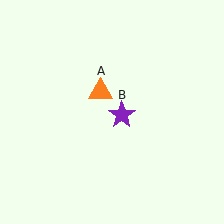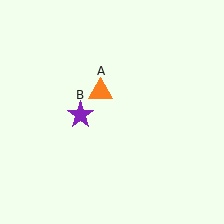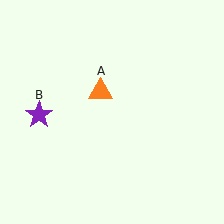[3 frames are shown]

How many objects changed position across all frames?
1 object changed position: purple star (object B).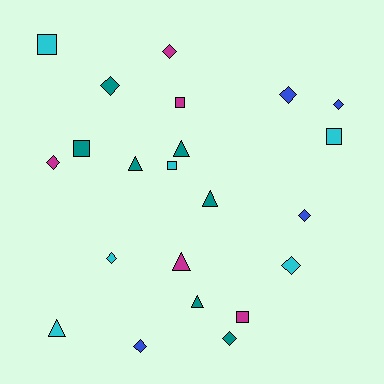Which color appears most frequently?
Teal, with 7 objects.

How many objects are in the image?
There are 22 objects.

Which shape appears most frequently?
Diamond, with 10 objects.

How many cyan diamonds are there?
There are 2 cyan diamonds.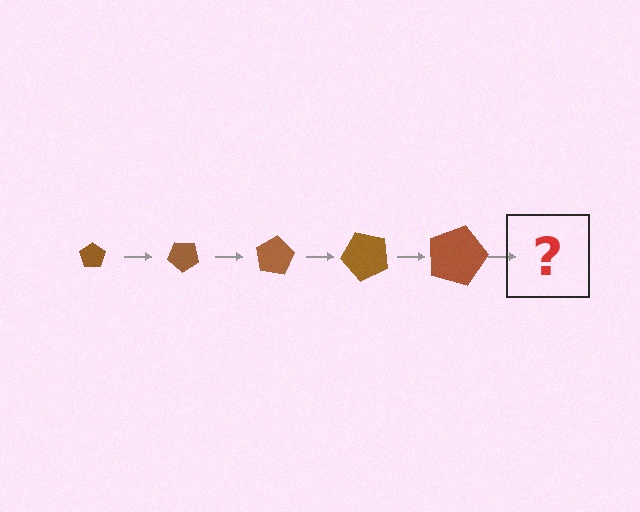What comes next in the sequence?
The next element should be a pentagon, larger than the previous one and rotated 200 degrees from the start.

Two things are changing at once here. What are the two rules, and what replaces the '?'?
The two rules are that the pentagon grows larger each step and it rotates 40 degrees each step. The '?' should be a pentagon, larger than the previous one and rotated 200 degrees from the start.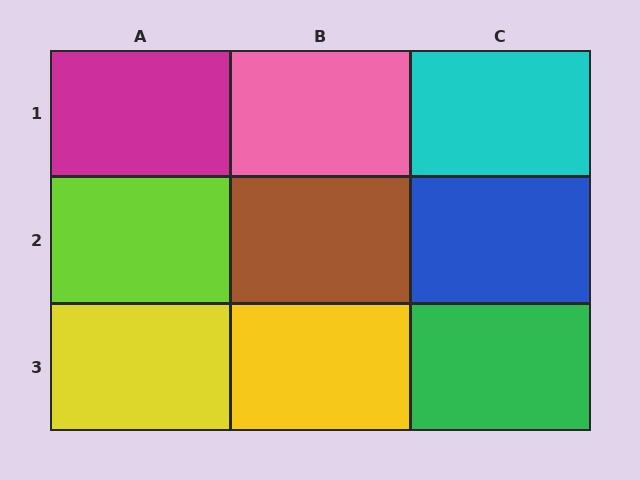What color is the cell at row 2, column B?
Brown.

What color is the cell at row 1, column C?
Cyan.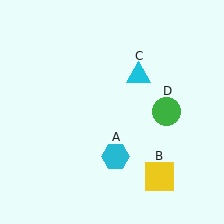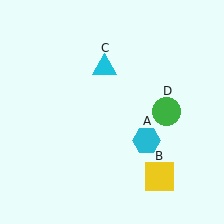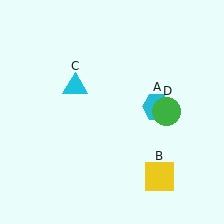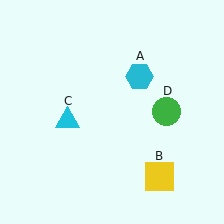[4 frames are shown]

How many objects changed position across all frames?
2 objects changed position: cyan hexagon (object A), cyan triangle (object C).